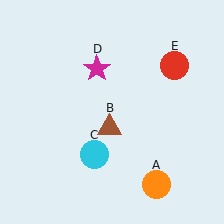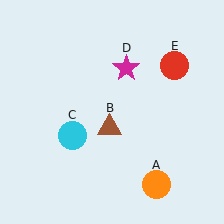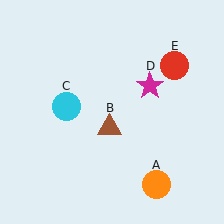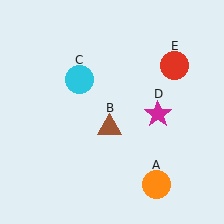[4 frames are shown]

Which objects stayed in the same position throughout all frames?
Orange circle (object A) and brown triangle (object B) and red circle (object E) remained stationary.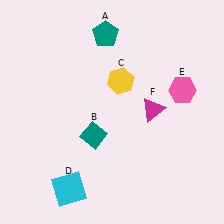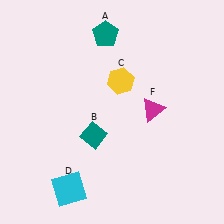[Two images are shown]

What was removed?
The pink hexagon (E) was removed in Image 2.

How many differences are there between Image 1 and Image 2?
There is 1 difference between the two images.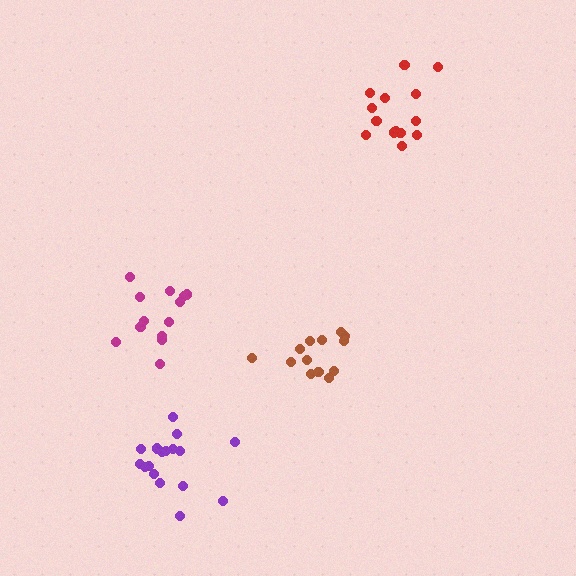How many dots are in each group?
Group 1: 13 dots, Group 2: 14 dots, Group 3: 17 dots, Group 4: 13 dots (57 total).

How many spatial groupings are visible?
There are 4 spatial groupings.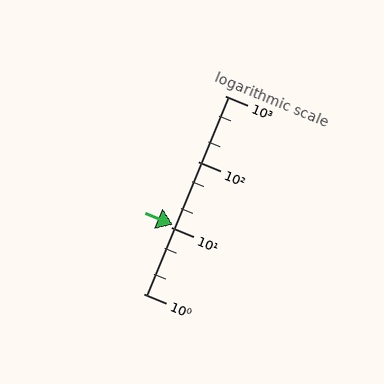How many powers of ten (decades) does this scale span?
The scale spans 3 decades, from 1 to 1000.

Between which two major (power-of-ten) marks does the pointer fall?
The pointer is between 10 and 100.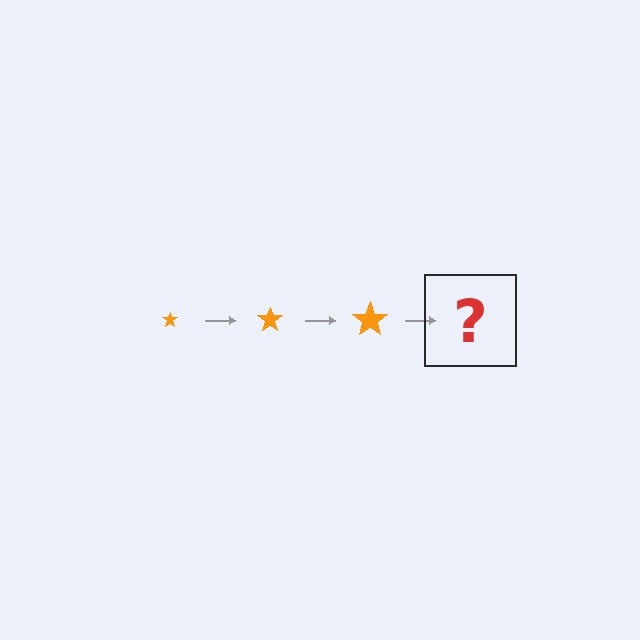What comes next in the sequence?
The next element should be an orange star, larger than the previous one.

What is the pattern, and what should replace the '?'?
The pattern is that the star gets progressively larger each step. The '?' should be an orange star, larger than the previous one.